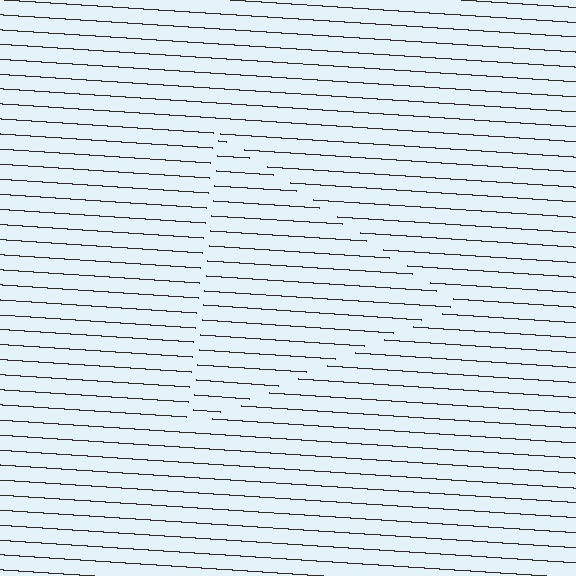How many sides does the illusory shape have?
3 sides — the line-ends trace a triangle.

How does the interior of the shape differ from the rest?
The interior of the shape contains the same grating, shifted by half a period — the contour is defined by the phase discontinuity where line-ends from the inner and outer gratings abut.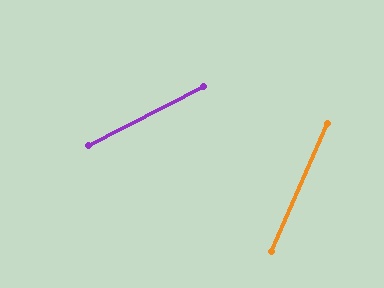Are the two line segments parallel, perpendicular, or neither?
Neither parallel nor perpendicular — they differ by about 40°.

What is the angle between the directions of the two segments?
Approximately 40 degrees.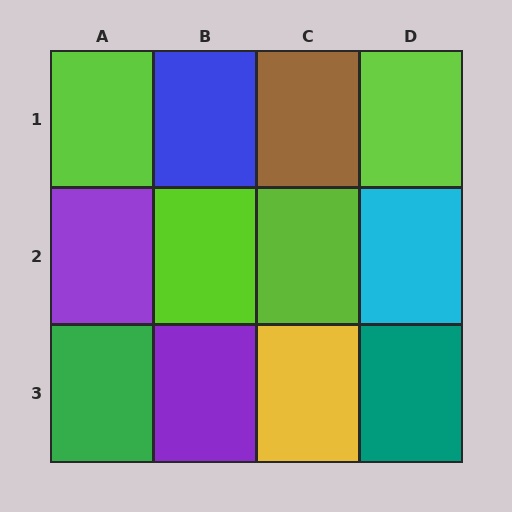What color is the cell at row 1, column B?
Blue.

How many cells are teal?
1 cell is teal.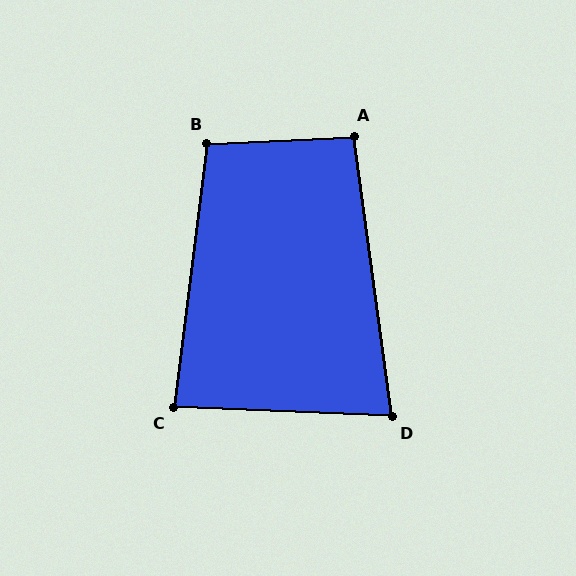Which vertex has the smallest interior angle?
D, at approximately 80 degrees.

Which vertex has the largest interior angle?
B, at approximately 100 degrees.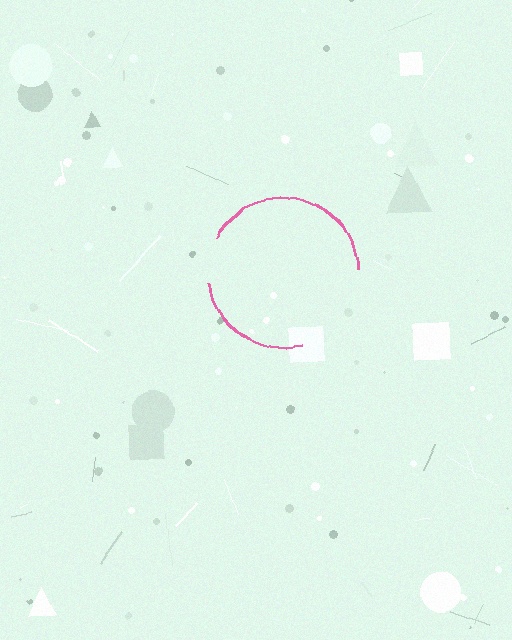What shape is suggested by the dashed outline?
The dashed outline suggests a circle.